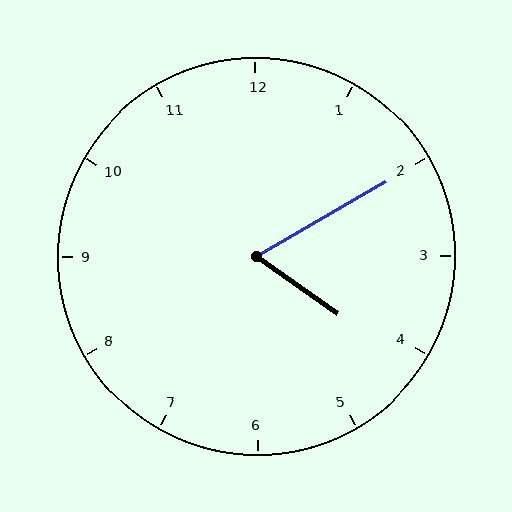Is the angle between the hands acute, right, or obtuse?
It is acute.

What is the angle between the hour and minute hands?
Approximately 65 degrees.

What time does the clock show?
4:10.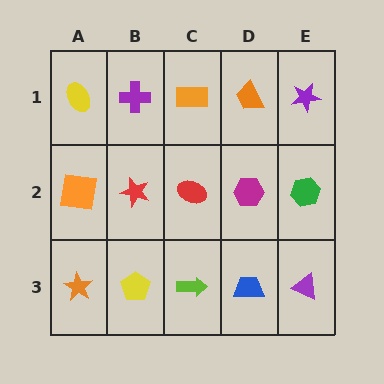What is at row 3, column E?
A purple triangle.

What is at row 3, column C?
A lime arrow.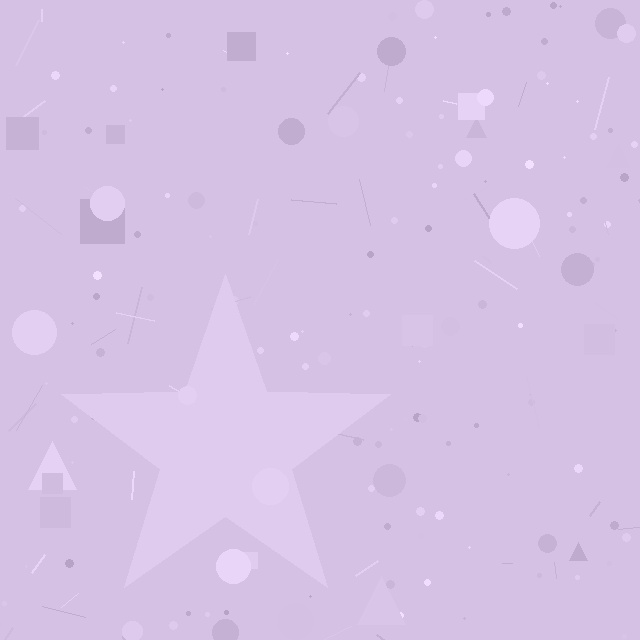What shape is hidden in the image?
A star is hidden in the image.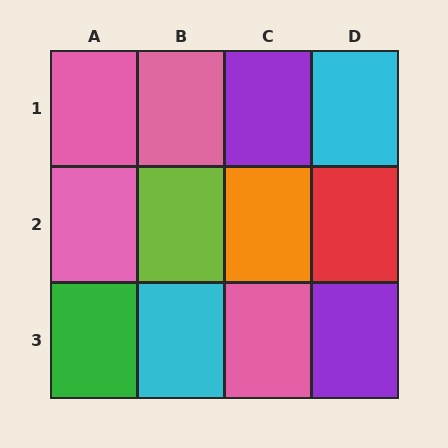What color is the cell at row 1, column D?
Cyan.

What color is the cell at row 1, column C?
Purple.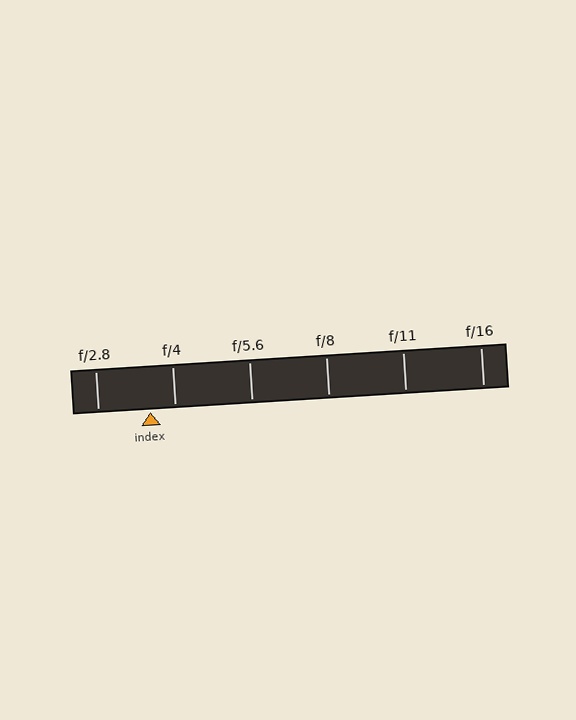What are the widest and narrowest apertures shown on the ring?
The widest aperture shown is f/2.8 and the narrowest is f/16.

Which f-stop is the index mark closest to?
The index mark is closest to f/4.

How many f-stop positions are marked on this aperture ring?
There are 6 f-stop positions marked.